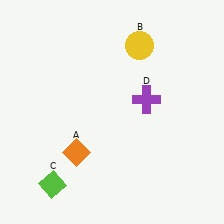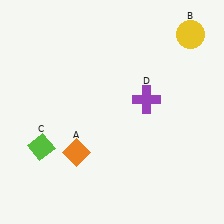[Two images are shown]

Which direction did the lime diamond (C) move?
The lime diamond (C) moved up.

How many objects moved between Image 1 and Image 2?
2 objects moved between the two images.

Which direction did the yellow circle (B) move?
The yellow circle (B) moved right.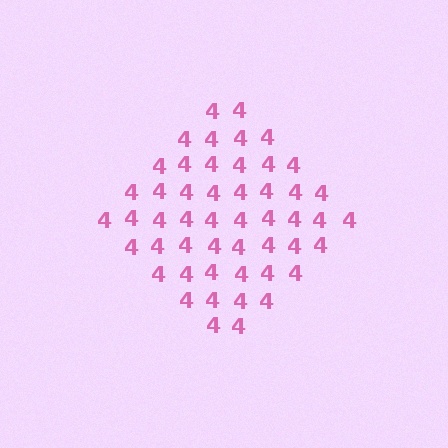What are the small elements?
The small elements are digit 4's.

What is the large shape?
The large shape is a diamond.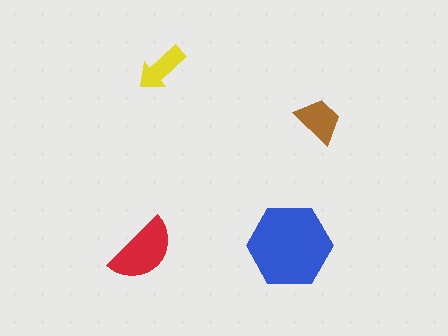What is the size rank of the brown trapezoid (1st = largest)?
3rd.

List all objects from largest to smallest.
The blue hexagon, the red semicircle, the brown trapezoid, the yellow arrow.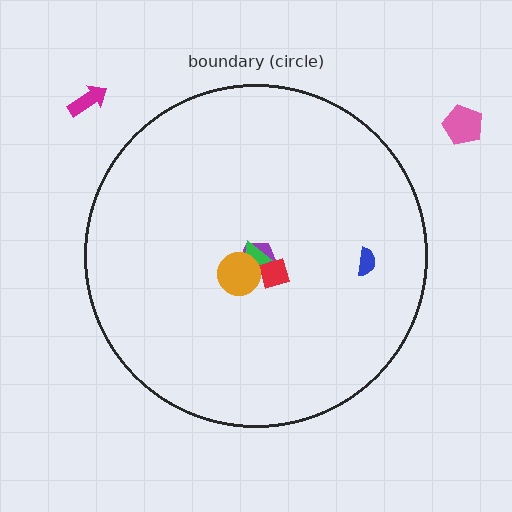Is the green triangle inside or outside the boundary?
Inside.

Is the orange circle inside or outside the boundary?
Inside.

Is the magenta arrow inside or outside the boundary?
Outside.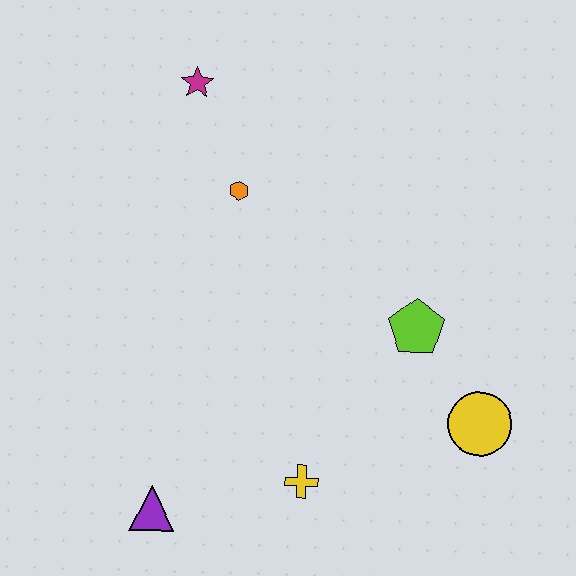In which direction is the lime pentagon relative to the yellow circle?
The lime pentagon is above the yellow circle.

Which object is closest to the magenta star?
The orange hexagon is closest to the magenta star.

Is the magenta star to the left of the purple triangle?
No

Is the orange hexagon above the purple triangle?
Yes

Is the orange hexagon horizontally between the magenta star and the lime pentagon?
Yes